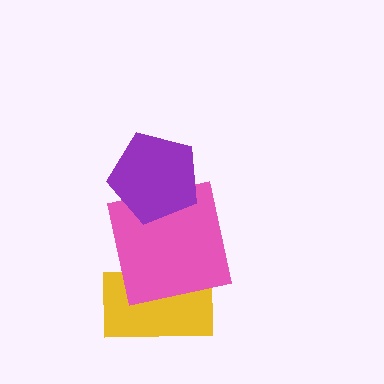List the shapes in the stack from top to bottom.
From top to bottom: the purple pentagon, the pink square, the yellow rectangle.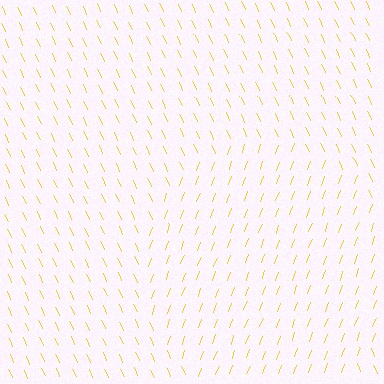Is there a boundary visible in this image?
Yes, there is a texture boundary formed by a change in line orientation.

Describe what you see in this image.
The image is filled with small yellow line segments. A circle region in the image has lines oriented differently from the surrounding lines, creating a visible texture boundary.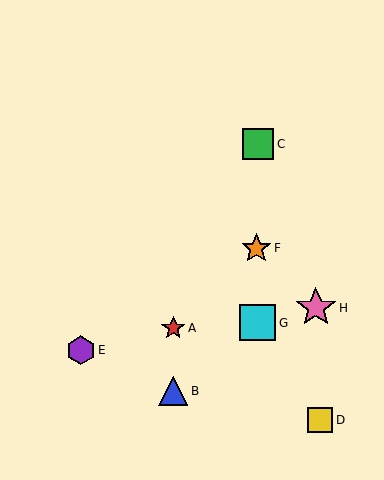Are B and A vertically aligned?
Yes, both are at x≈173.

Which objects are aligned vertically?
Objects A, B are aligned vertically.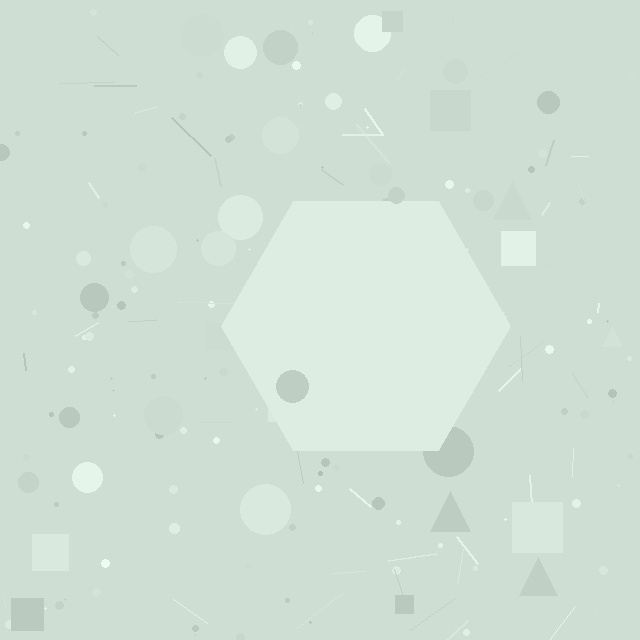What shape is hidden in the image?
A hexagon is hidden in the image.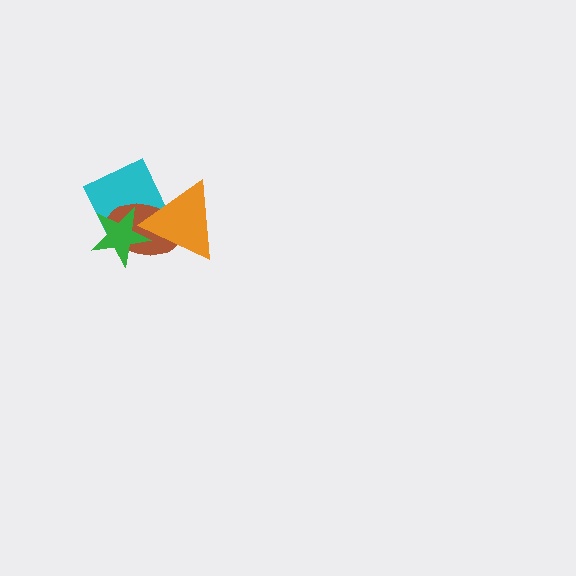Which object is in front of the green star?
The orange triangle is in front of the green star.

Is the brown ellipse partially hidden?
Yes, it is partially covered by another shape.